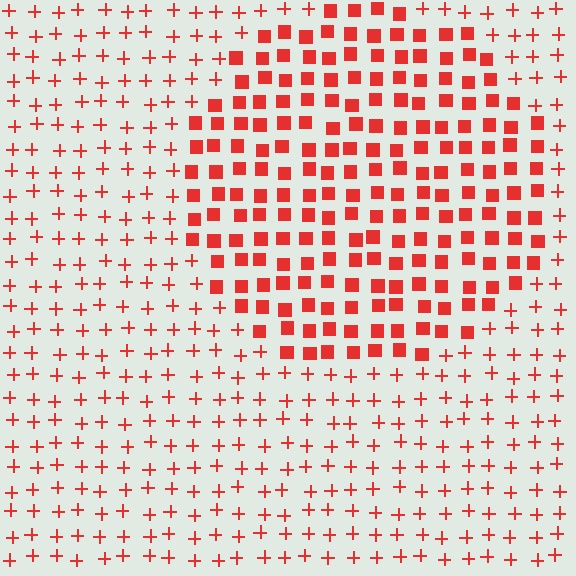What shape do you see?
I see a circle.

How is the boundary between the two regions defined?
The boundary is defined by a change in element shape: squares inside vs. plus signs outside. All elements share the same color and spacing.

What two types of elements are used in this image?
The image uses squares inside the circle region and plus signs outside it.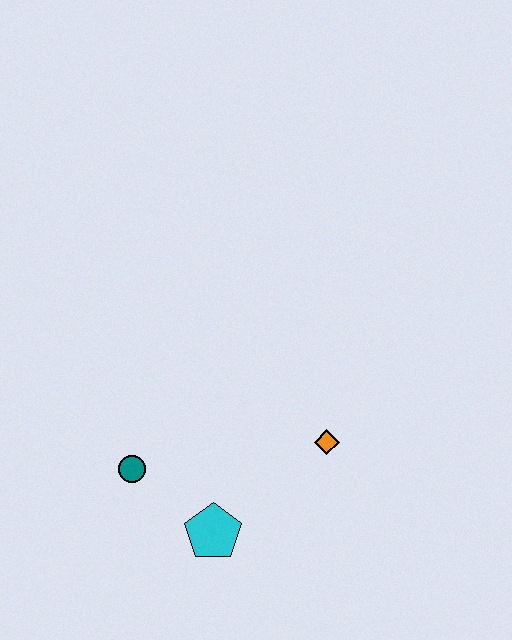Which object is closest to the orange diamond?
The cyan pentagon is closest to the orange diamond.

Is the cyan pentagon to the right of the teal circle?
Yes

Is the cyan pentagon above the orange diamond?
No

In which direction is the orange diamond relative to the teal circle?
The orange diamond is to the right of the teal circle.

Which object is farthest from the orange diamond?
The teal circle is farthest from the orange diamond.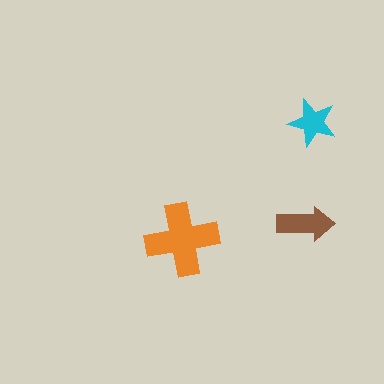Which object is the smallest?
The cyan star.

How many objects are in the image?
There are 3 objects in the image.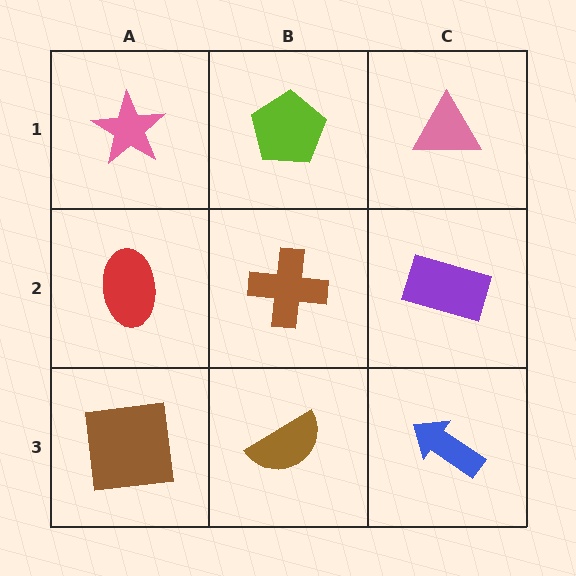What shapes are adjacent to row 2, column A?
A pink star (row 1, column A), a brown square (row 3, column A), a brown cross (row 2, column B).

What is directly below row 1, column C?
A purple rectangle.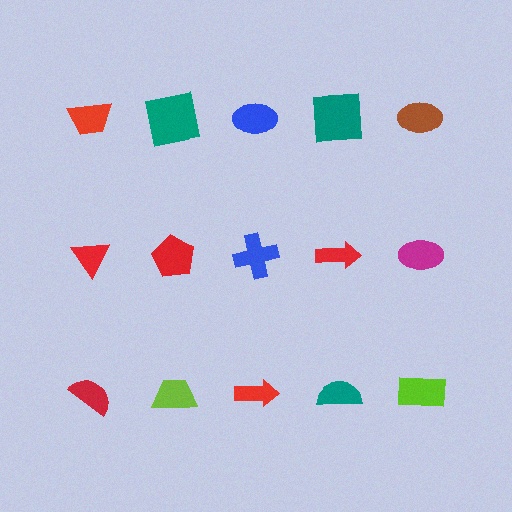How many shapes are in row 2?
5 shapes.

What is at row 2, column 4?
A red arrow.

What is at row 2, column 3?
A blue cross.